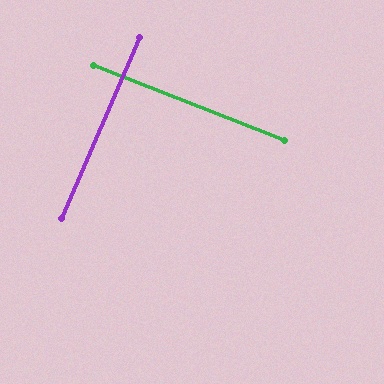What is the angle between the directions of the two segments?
Approximately 88 degrees.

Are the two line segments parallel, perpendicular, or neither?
Perpendicular — they meet at approximately 88°.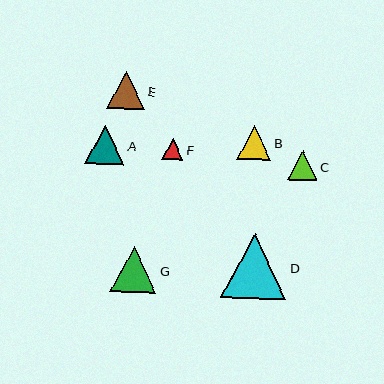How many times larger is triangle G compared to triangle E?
Triangle G is approximately 1.2 times the size of triangle E.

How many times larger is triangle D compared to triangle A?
Triangle D is approximately 1.7 times the size of triangle A.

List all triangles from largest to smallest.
From largest to smallest: D, G, A, E, B, C, F.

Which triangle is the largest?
Triangle D is the largest with a size of approximately 65 pixels.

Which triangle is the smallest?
Triangle F is the smallest with a size of approximately 21 pixels.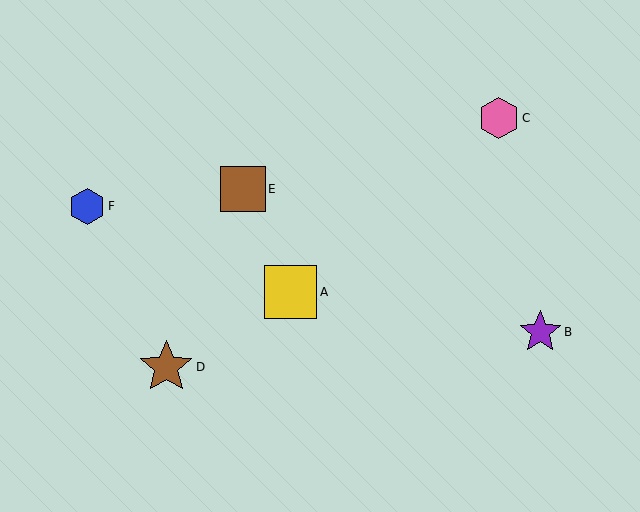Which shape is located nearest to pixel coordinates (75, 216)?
The blue hexagon (labeled F) at (87, 206) is nearest to that location.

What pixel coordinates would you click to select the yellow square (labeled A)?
Click at (291, 292) to select the yellow square A.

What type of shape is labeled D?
Shape D is a brown star.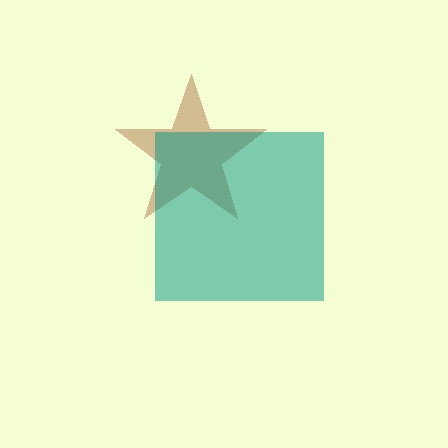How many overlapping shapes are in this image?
There are 2 overlapping shapes in the image.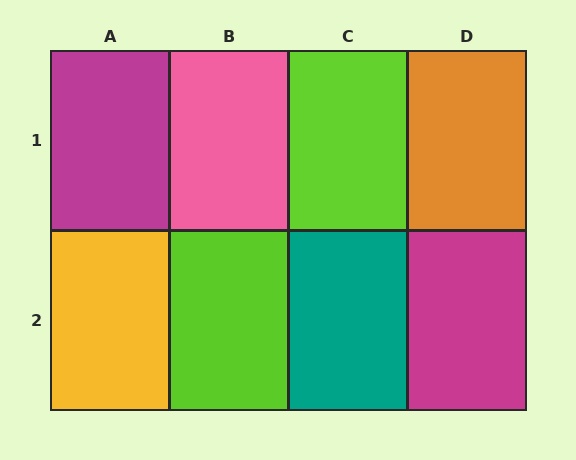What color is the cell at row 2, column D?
Magenta.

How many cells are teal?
1 cell is teal.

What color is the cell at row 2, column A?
Yellow.